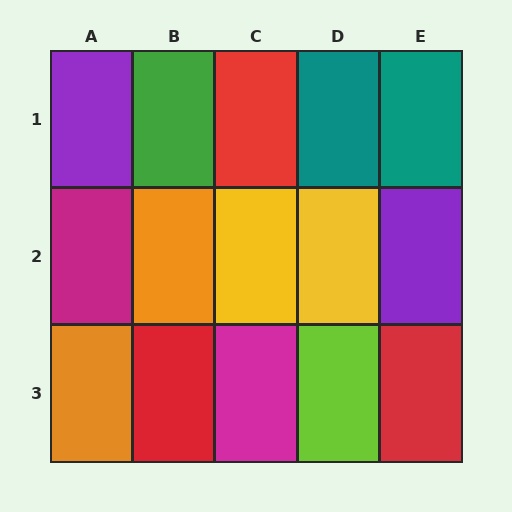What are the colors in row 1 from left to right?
Purple, green, red, teal, teal.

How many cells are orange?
2 cells are orange.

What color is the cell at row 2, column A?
Magenta.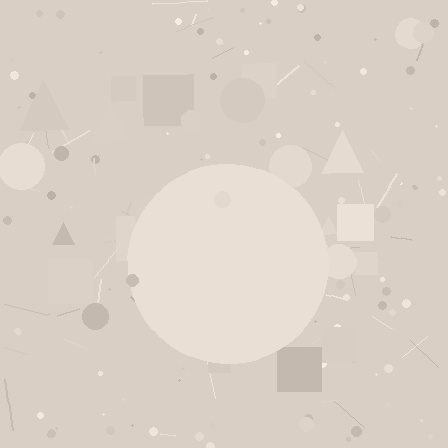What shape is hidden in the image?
A circle is hidden in the image.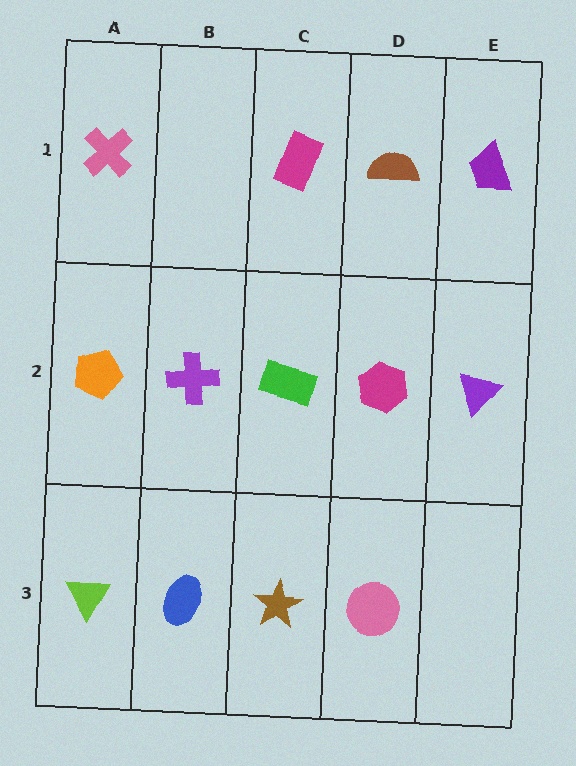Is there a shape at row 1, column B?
No, that cell is empty.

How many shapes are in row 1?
4 shapes.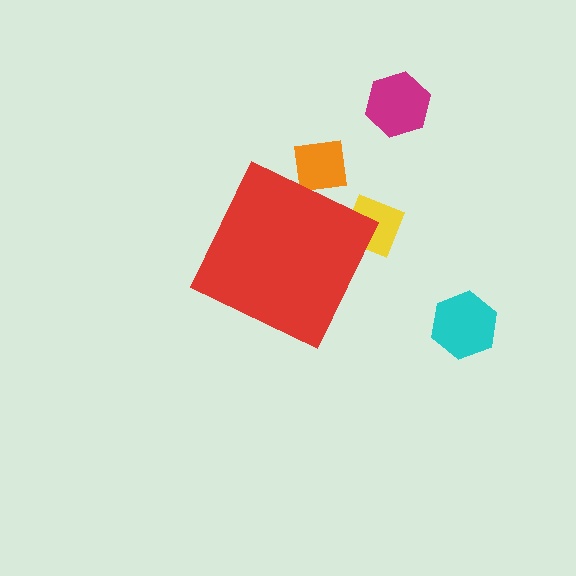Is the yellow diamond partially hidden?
Yes, the yellow diamond is partially hidden behind the red diamond.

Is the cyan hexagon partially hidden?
No, the cyan hexagon is fully visible.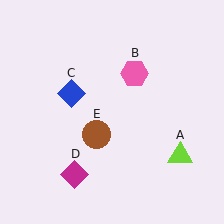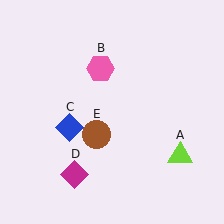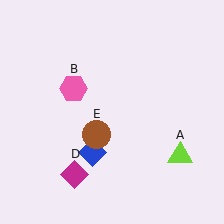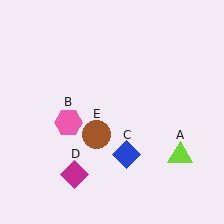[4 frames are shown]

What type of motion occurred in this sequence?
The pink hexagon (object B), blue diamond (object C) rotated counterclockwise around the center of the scene.